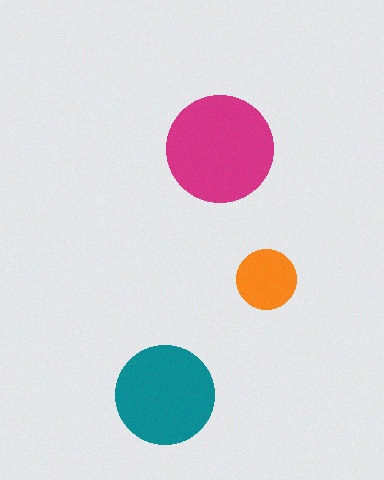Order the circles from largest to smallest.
the magenta one, the teal one, the orange one.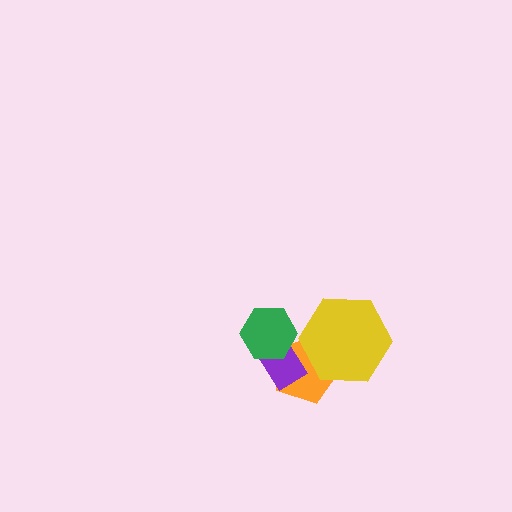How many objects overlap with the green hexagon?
2 objects overlap with the green hexagon.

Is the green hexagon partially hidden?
No, no other shape covers it.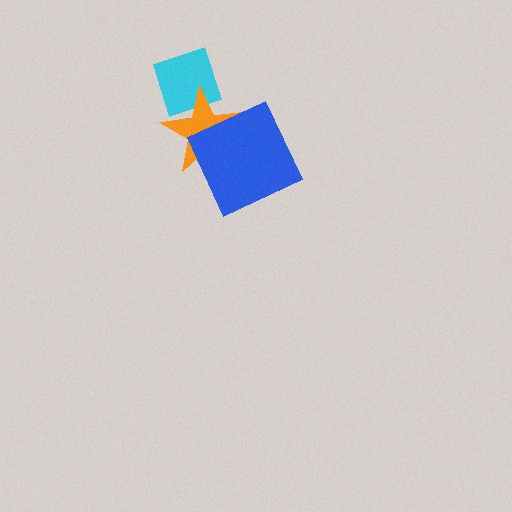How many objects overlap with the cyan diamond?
1 object overlaps with the cyan diamond.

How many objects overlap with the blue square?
1 object overlaps with the blue square.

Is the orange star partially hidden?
Yes, it is partially covered by another shape.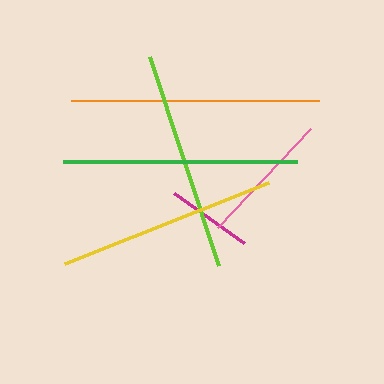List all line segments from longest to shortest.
From longest to shortest: orange, green, lime, yellow, pink, magenta.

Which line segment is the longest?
The orange line is the longest at approximately 248 pixels.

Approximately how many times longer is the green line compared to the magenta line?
The green line is approximately 2.7 times the length of the magenta line.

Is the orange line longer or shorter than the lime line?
The orange line is longer than the lime line.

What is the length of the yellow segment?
The yellow segment is approximately 220 pixels long.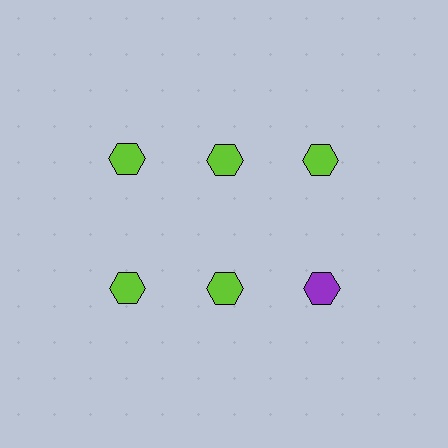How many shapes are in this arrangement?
There are 6 shapes arranged in a grid pattern.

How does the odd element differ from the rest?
It has a different color: purple instead of lime.